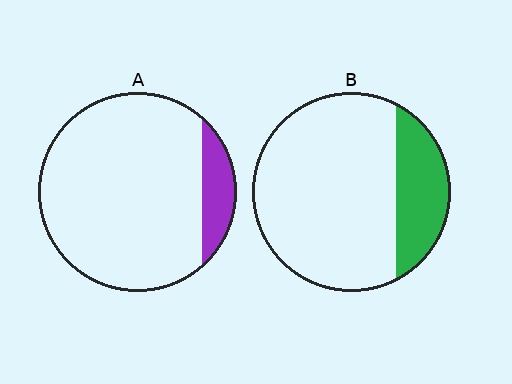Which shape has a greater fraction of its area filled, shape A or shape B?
Shape B.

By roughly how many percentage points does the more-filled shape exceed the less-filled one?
By roughly 10 percentage points (B over A).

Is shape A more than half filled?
No.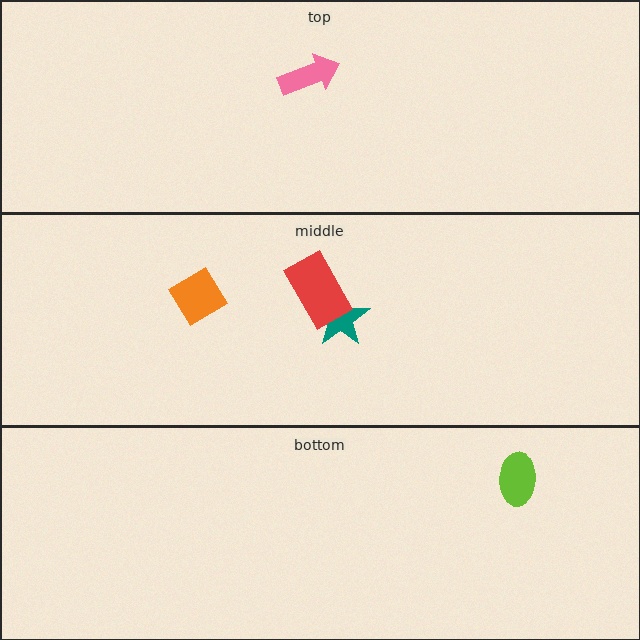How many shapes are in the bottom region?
1.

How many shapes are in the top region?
1.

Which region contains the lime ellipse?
The bottom region.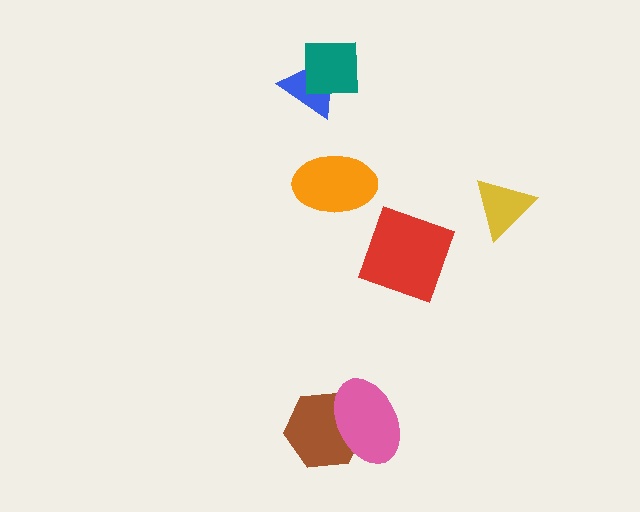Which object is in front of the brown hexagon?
The pink ellipse is in front of the brown hexagon.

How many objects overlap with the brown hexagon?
1 object overlaps with the brown hexagon.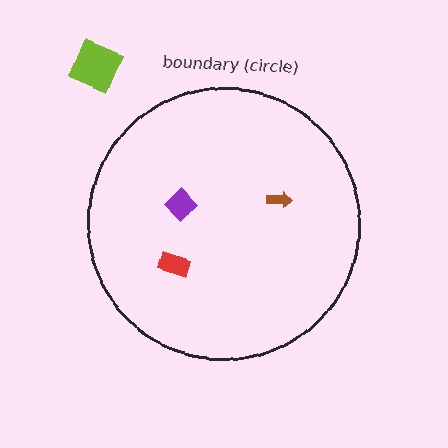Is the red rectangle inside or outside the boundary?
Inside.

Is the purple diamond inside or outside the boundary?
Inside.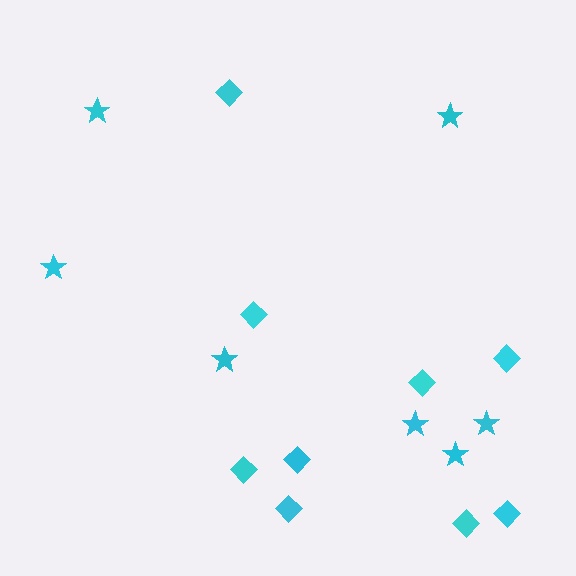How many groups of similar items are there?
There are 2 groups: one group of stars (7) and one group of diamonds (9).